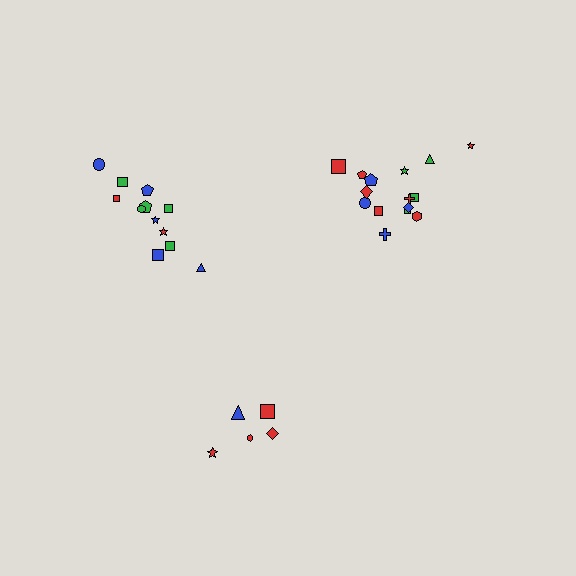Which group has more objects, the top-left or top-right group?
The top-right group.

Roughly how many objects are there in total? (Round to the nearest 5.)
Roughly 30 objects in total.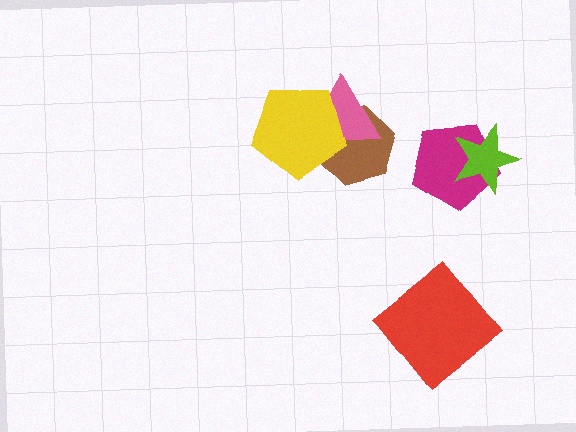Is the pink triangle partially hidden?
Yes, it is partially covered by another shape.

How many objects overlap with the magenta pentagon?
1 object overlaps with the magenta pentagon.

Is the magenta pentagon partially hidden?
Yes, it is partially covered by another shape.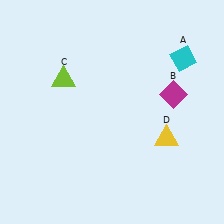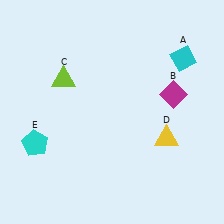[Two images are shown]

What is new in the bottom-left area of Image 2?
A cyan pentagon (E) was added in the bottom-left area of Image 2.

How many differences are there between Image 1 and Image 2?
There is 1 difference between the two images.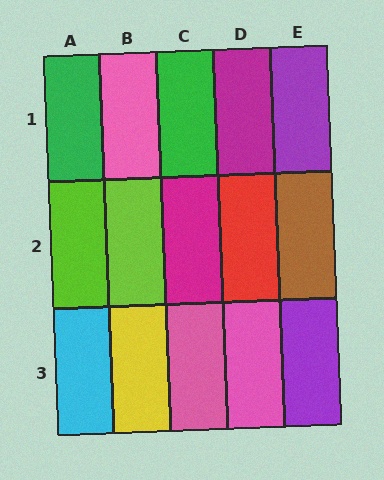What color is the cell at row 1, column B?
Pink.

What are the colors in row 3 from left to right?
Cyan, yellow, pink, pink, purple.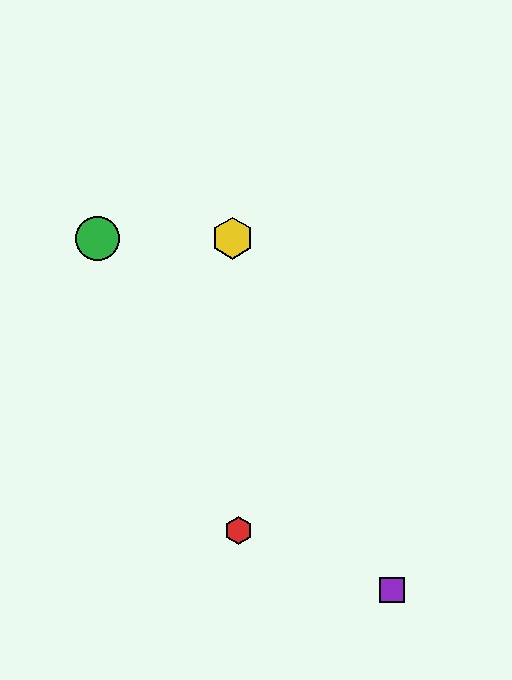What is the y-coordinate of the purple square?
The purple square is at y≈590.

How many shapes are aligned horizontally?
3 shapes (the blue hexagon, the green circle, the yellow hexagon) are aligned horizontally.